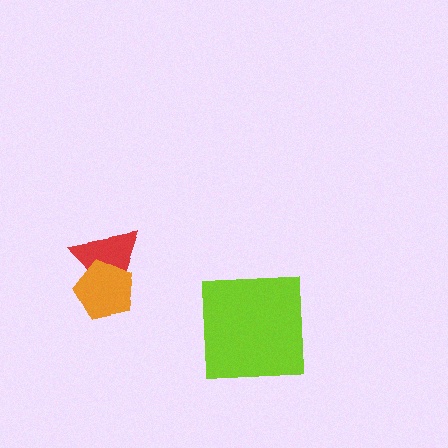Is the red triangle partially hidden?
Yes, it is partially covered by another shape.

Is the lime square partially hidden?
No, no other shape covers it.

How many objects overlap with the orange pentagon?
1 object overlaps with the orange pentagon.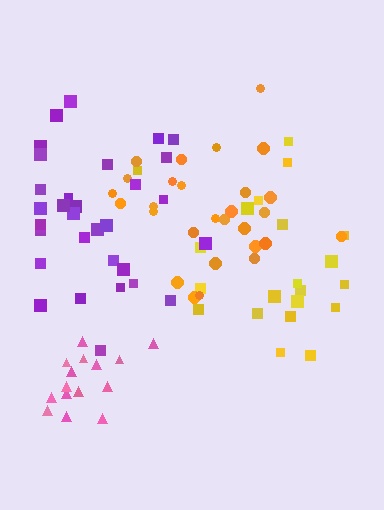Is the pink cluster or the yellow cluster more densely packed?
Pink.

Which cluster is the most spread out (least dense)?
Yellow.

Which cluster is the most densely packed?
Orange.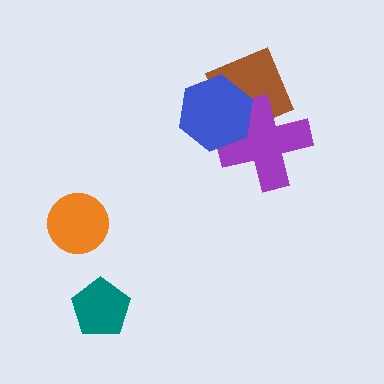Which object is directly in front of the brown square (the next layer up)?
The purple cross is directly in front of the brown square.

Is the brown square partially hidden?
Yes, it is partially covered by another shape.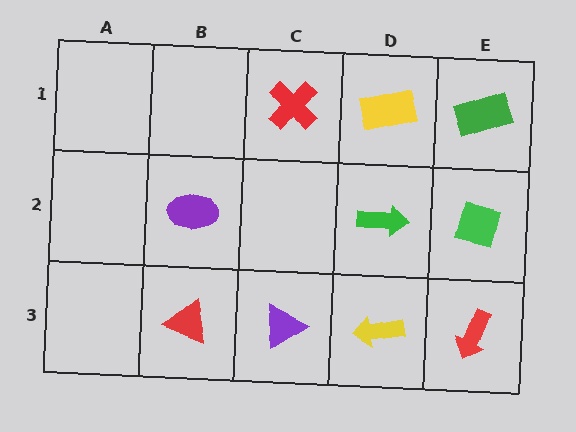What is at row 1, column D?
A yellow rectangle.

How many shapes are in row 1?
3 shapes.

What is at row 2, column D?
A green arrow.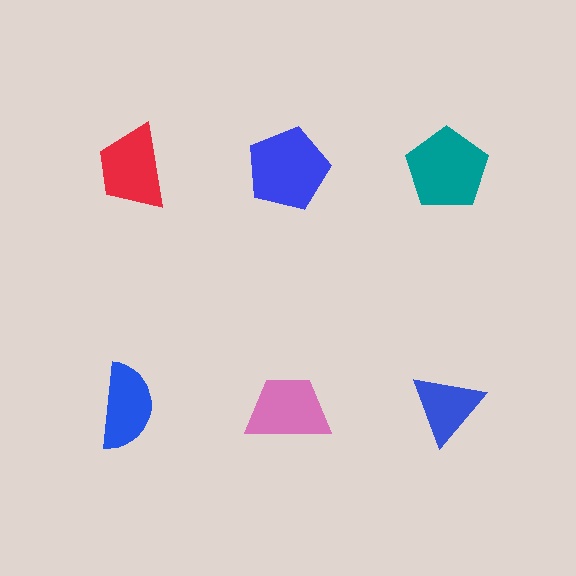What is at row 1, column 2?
A blue pentagon.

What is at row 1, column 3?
A teal pentagon.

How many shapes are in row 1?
3 shapes.